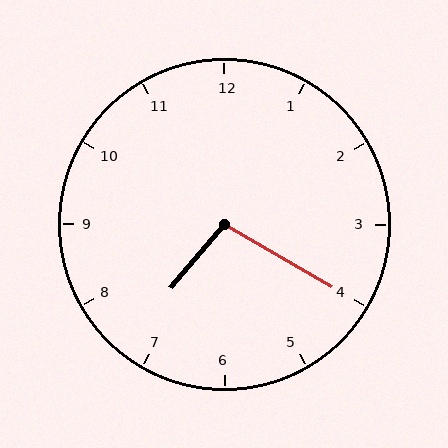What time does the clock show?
7:20.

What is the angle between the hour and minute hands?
Approximately 100 degrees.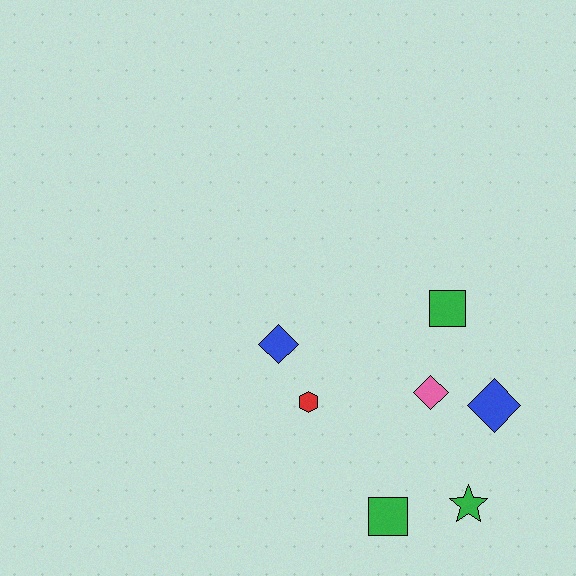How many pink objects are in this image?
There is 1 pink object.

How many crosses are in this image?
There are no crosses.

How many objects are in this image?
There are 7 objects.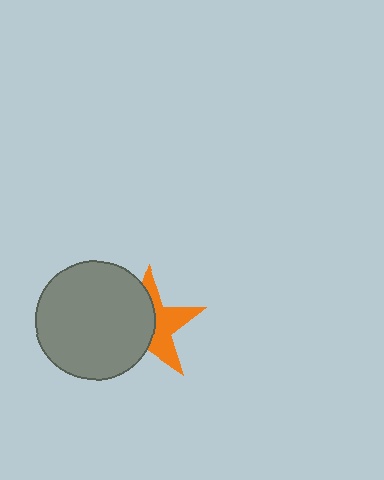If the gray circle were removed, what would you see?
You would see the complete orange star.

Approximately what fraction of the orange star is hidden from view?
Roughly 55% of the orange star is hidden behind the gray circle.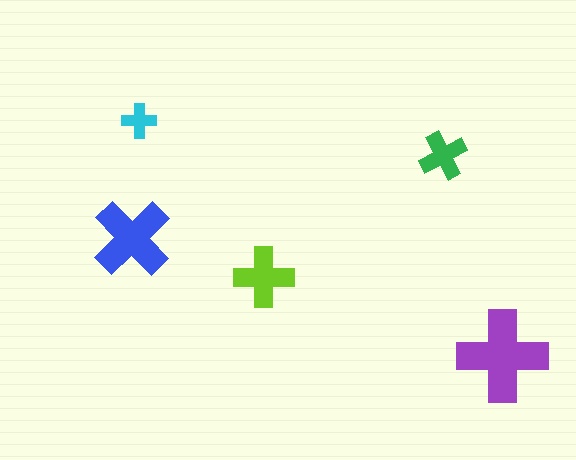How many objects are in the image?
There are 5 objects in the image.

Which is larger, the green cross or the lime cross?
The lime one.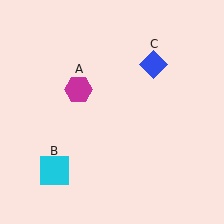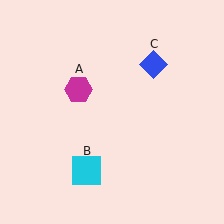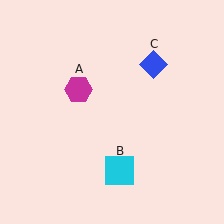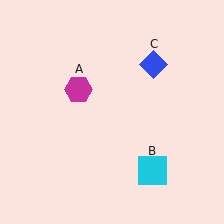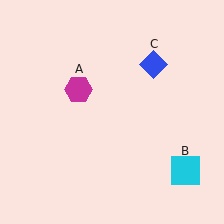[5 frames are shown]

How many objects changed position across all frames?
1 object changed position: cyan square (object B).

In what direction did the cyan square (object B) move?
The cyan square (object B) moved right.